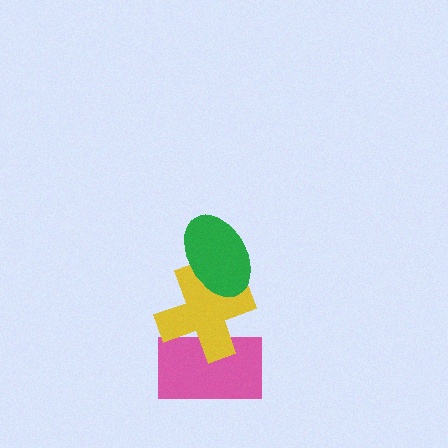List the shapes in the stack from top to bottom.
From top to bottom: the green ellipse, the yellow cross, the pink rectangle.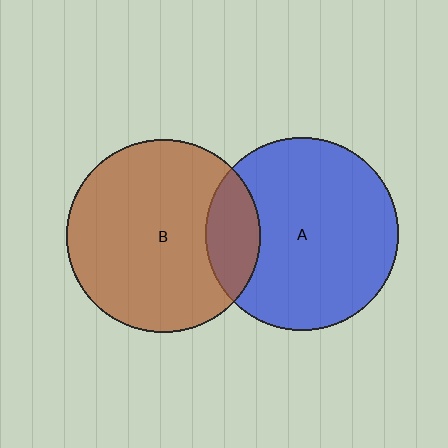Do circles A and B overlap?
Yes.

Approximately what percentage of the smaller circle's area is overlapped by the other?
Approximately 15%.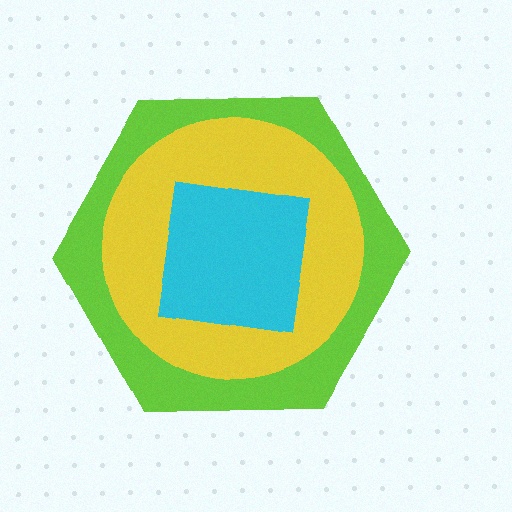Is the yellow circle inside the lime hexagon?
Yes.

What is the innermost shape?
The cyan square.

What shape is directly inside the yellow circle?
The cyan square.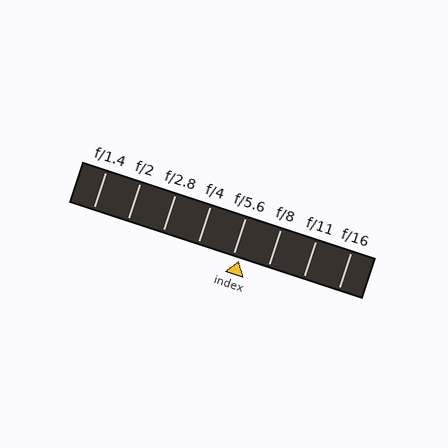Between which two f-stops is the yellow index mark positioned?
The index mark is between f/5.6 and f/8.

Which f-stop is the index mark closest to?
The index mark is closest to f/5.6.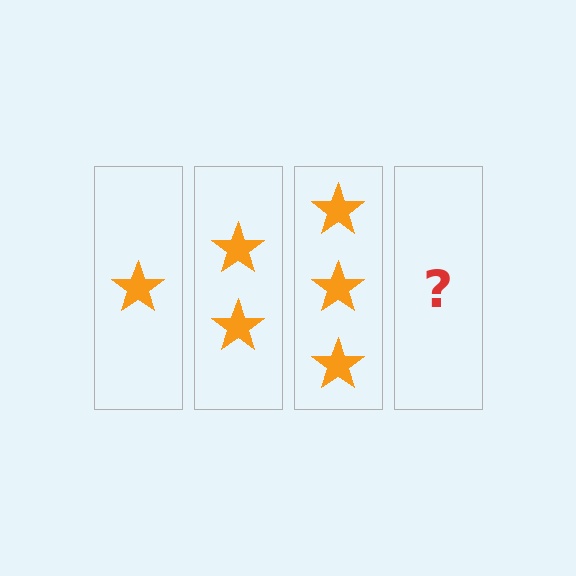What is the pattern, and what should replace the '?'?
The pattern is that each step adds one more star. The '?' should be 4 stars.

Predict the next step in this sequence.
The next step is 4 stars.